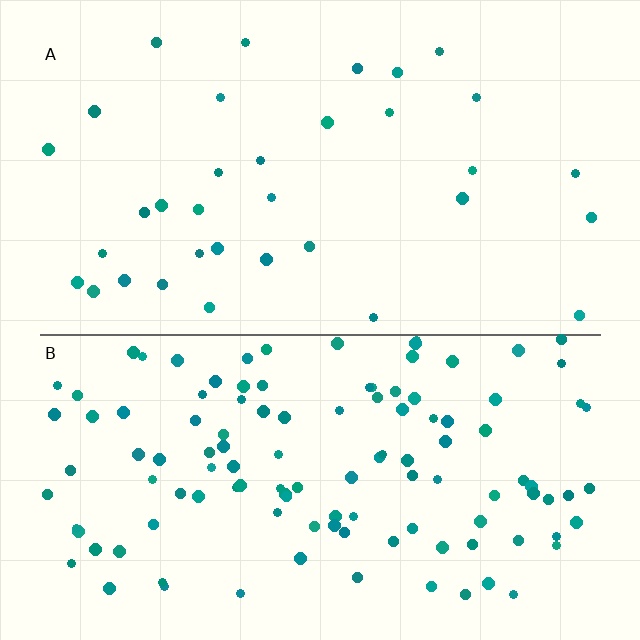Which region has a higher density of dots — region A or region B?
B (the bottom).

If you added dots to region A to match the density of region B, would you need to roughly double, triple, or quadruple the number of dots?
Approximately triple.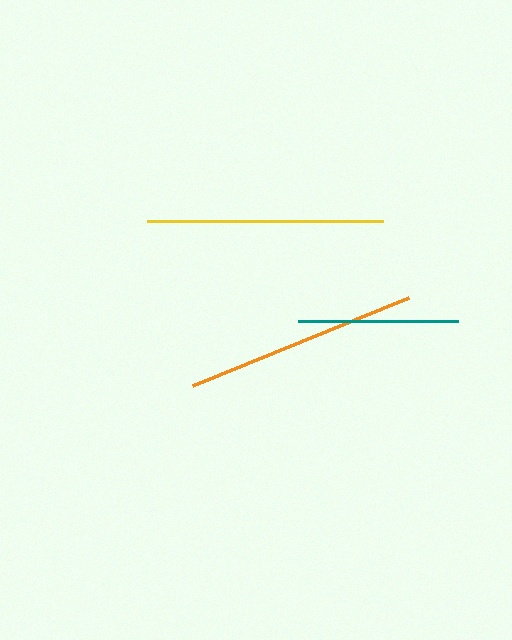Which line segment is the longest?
The yellow line is the longest at approximately 236 pixels.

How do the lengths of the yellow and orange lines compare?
The yellow and orange lines are approximately the same length.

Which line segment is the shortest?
The teal line is the shortest at approximately 159 pixels.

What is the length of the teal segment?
The teal segment is approximately 159 pixels long.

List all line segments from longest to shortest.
From longest to shortest: yellow, orange, teal.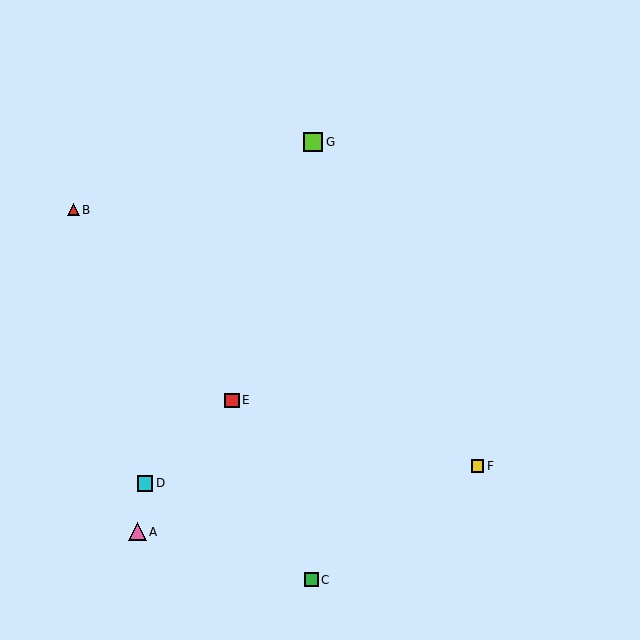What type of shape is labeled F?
Shape F is a yellow square.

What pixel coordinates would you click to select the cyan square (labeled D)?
Click at (145, 483) to select the cyan square D.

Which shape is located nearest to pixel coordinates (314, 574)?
The green square (labeled C) at (311, 580) is nearest to that location.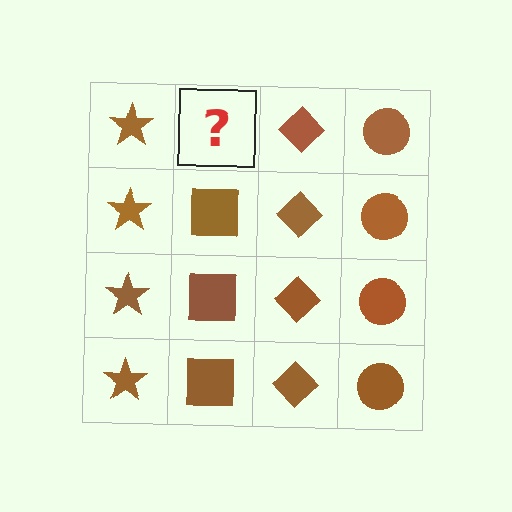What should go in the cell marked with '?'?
The missing cell should contain a brown square.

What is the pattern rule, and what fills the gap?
The rule is that each column has a consistent shape. The gap should be filled with a brown square.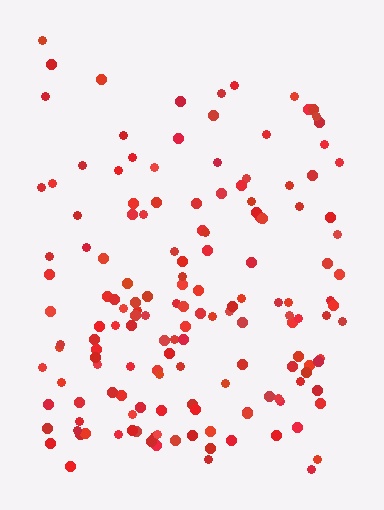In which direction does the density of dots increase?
From top to bottom, with the bottom side densest.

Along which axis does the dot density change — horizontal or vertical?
Vertical.